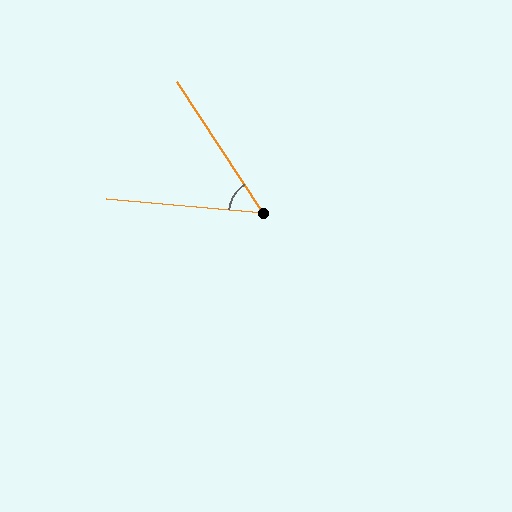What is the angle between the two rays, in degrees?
Approximately 52 degrees.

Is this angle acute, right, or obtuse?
It is acute.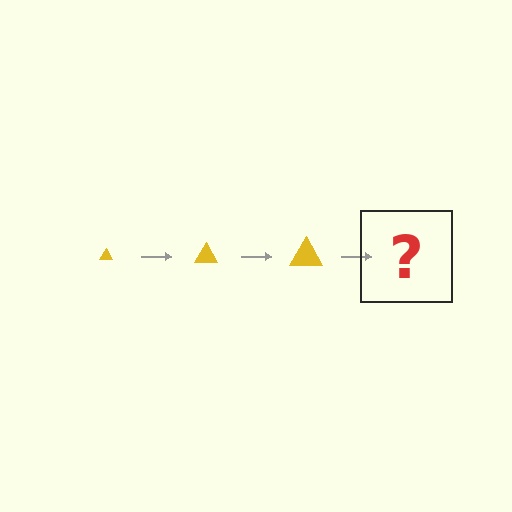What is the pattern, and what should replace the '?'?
The pattern is that the triangle gets progressively larger each step. The '?' should be a yellow triangle, larger than the previous one.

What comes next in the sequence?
The next element should be a yellow triangle, larger than the previous one.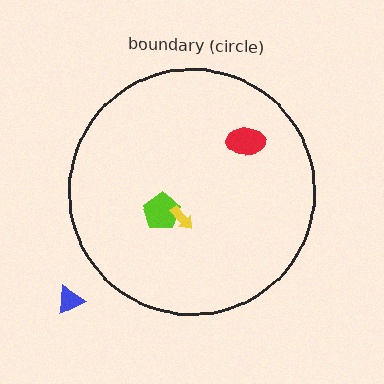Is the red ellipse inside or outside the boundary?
Inside.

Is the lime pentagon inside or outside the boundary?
Inside.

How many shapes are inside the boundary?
3 inside, 1 outside.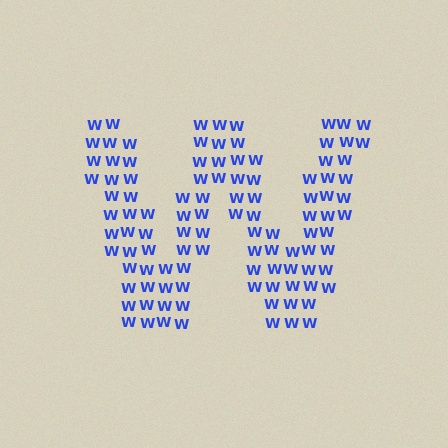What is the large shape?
The large shape is the letter W.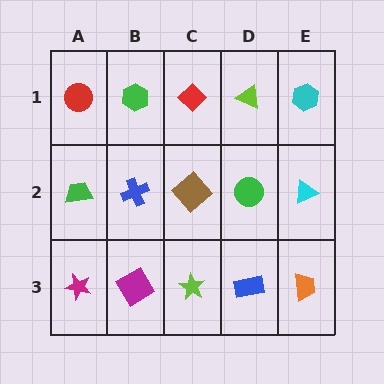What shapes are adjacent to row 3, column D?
A green circle (row 2, column D), a lime star (row 3, column C), an orange trapezoid (row 3, column E).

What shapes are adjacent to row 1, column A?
A green trapezoid (row 2, column A), a green hexagon (row 1, column B).